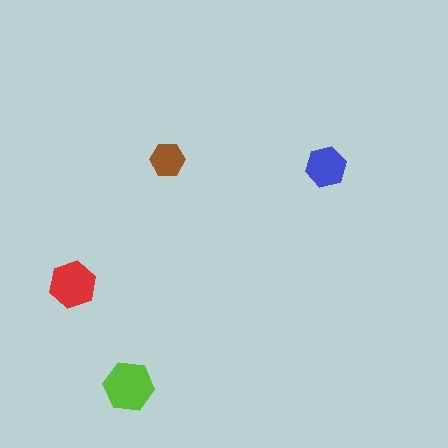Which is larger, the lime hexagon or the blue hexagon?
The lime one.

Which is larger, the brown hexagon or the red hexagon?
The red one.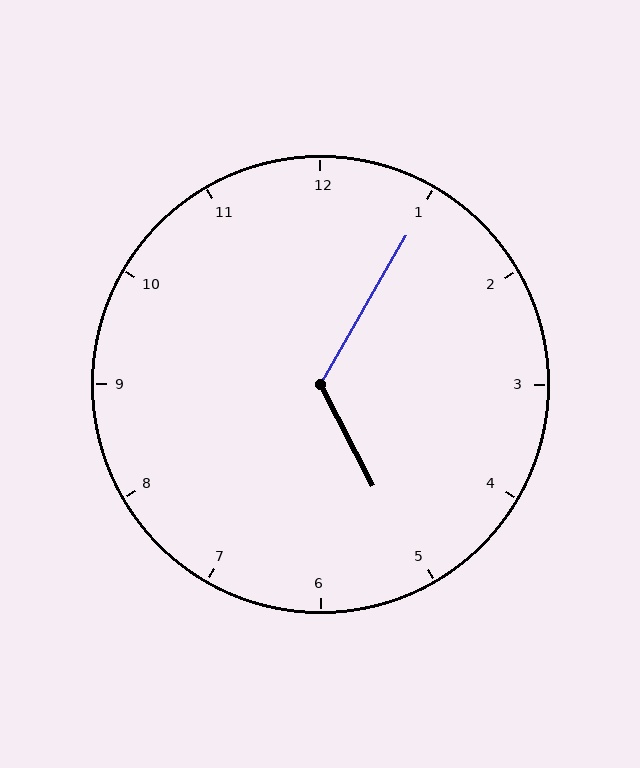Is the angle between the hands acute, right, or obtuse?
It is obtuse.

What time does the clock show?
5:05.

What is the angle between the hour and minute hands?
Approximately 122 degrees.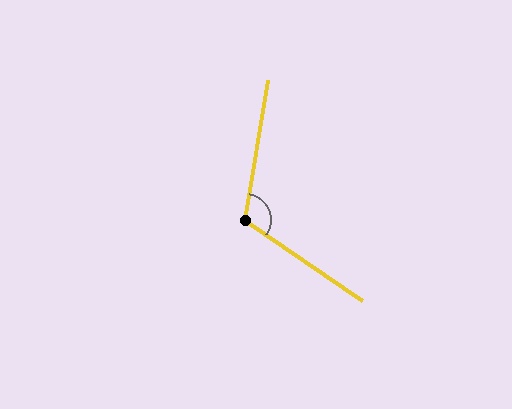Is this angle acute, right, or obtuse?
It is obtuse.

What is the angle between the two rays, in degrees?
Approximately 115 degrees.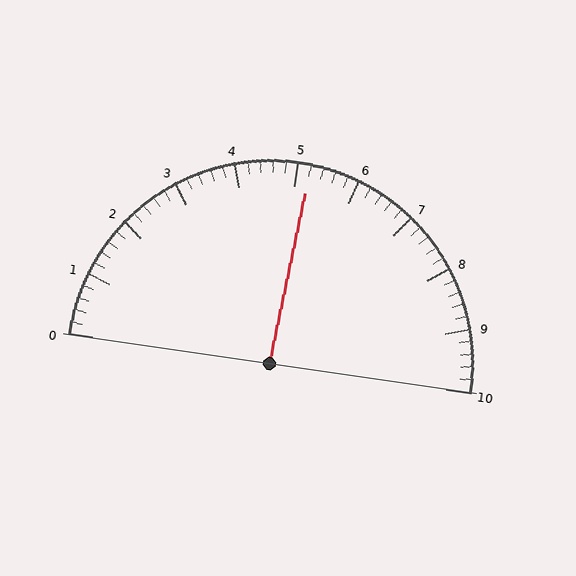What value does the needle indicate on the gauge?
The needle indicates approximately 5.2.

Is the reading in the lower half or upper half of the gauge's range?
The reading is in the upper half of the range (0 to 10).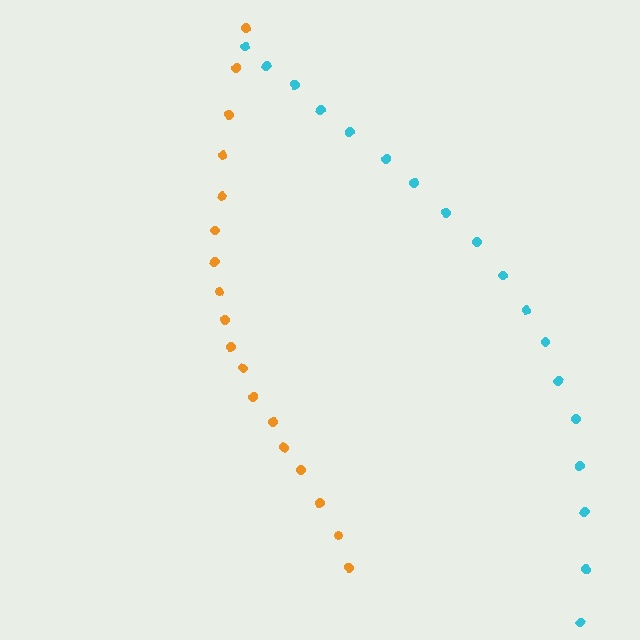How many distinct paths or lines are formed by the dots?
There are 2 distinct paths.